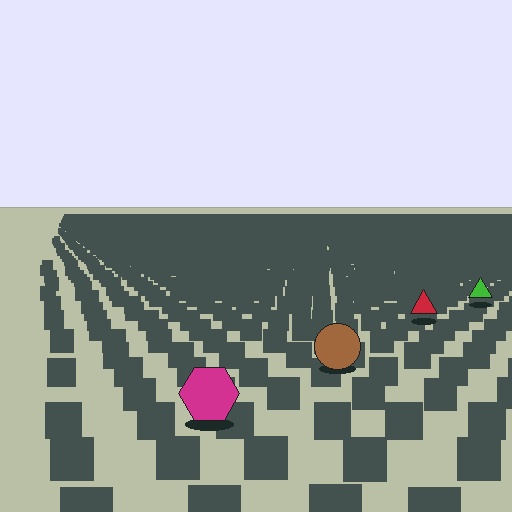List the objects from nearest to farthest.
From nearest to farthest: the magenta hexagon, the brown circle, the red triangle, the green triangle.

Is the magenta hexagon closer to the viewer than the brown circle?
Yes. The magenta hexagon is closer — you can tell from the texture gradient: the ground texture is coarser near it.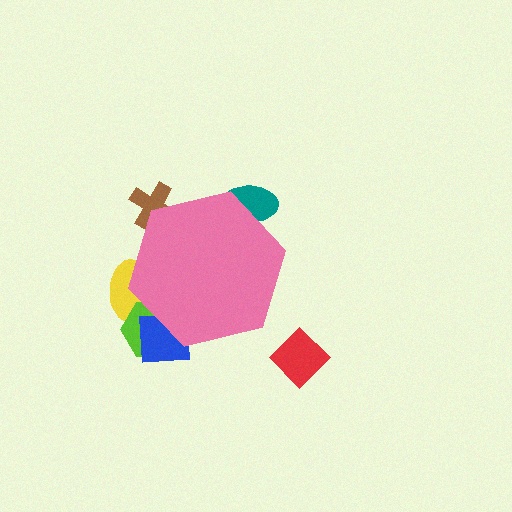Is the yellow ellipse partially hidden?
Yes, the yellow ellipse is partially hidden behind the pink hexagon.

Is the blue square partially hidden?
Yes, the blue square is partially hidden behind the pink hexagon.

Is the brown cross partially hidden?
Yes, the brown cross is partially hidden behind the pink hexagon.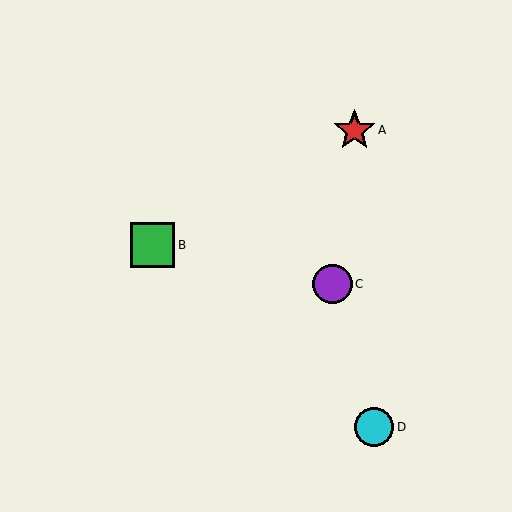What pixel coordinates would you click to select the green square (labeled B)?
Click at (153, 245) to select the green square B.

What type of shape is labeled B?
Shape B is a green square.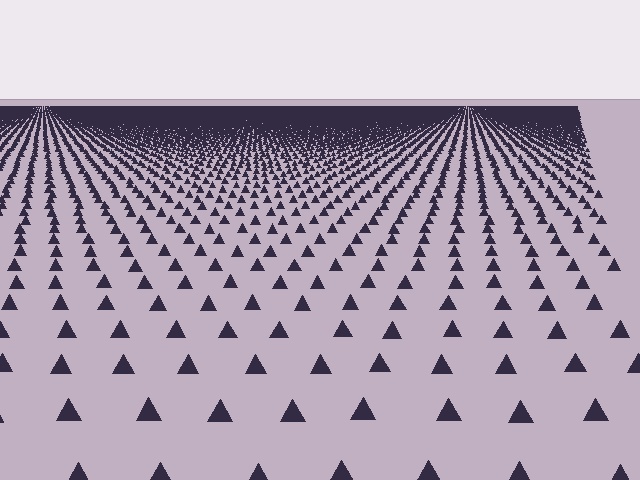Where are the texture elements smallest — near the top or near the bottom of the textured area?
Near the top.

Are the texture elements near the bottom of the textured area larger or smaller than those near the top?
Larger. Near the bottom, elements are closer to the viewer and appear at a bigger on-screen size.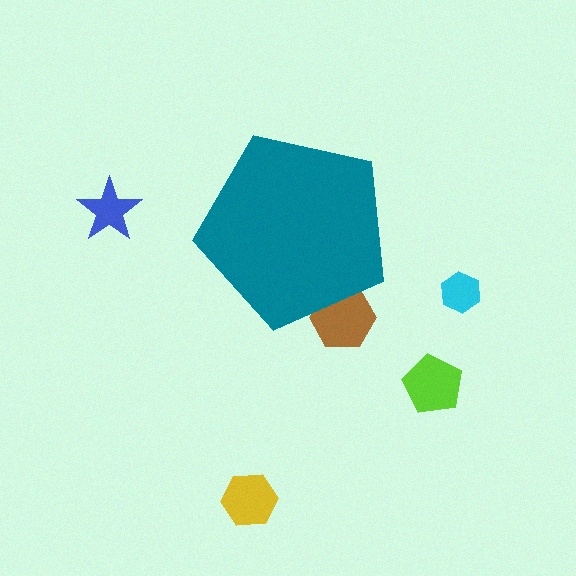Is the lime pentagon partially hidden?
No, the lime pentagon is fully visible.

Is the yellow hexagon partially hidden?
No, the yellow hexagon is fully visible.